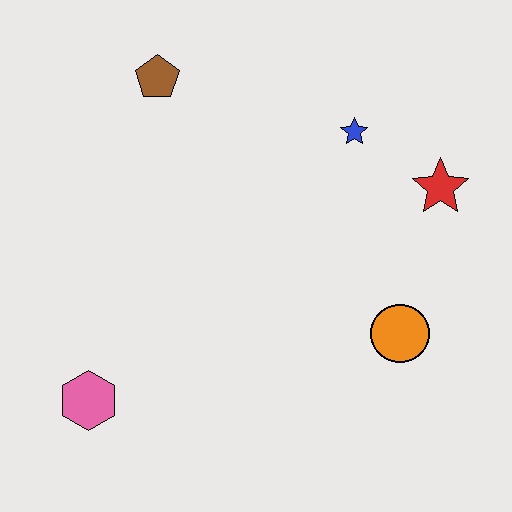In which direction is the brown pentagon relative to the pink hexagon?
The brown pentagon is above the pink hexagon.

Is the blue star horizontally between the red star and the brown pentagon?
Yes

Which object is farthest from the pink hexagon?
The red star is farthest from the pink hexagon.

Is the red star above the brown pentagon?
No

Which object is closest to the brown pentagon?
The blue star is closest to the brown pentagon.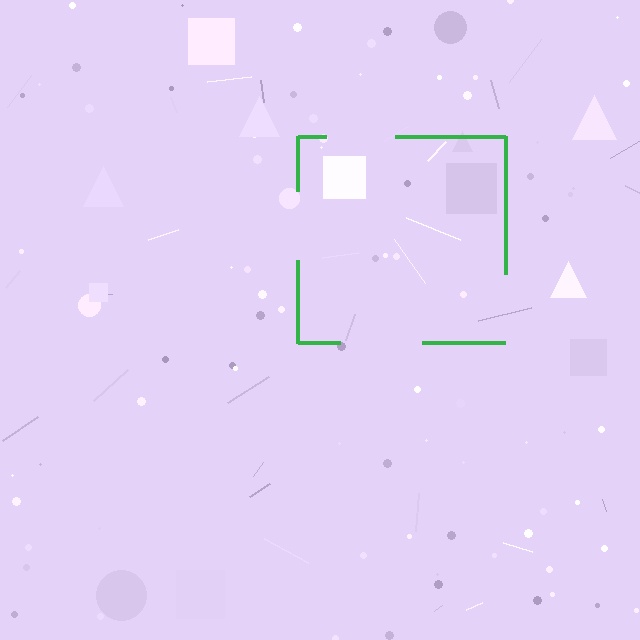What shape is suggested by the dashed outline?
The dashed outline suggests a square.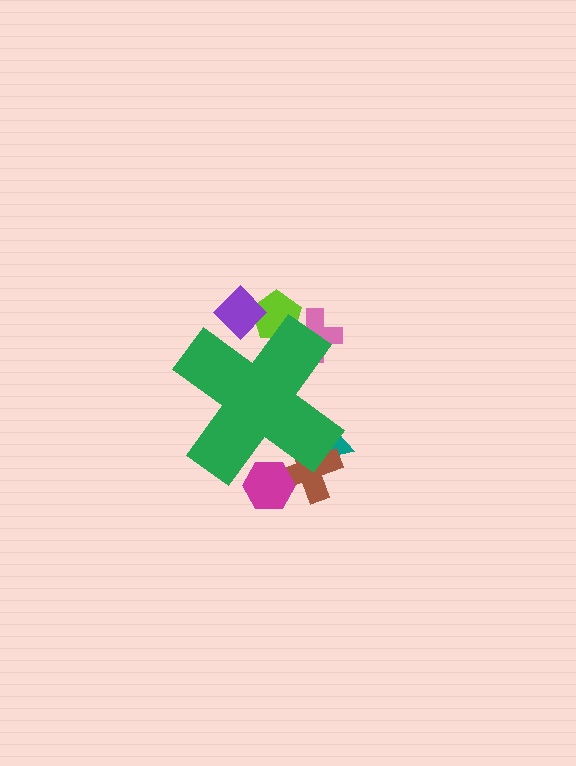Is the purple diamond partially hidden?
Yes, the purple diamond is partially hidden behind the green cross.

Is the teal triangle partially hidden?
Yes, the teal triangle is partially hidden behind the green cross.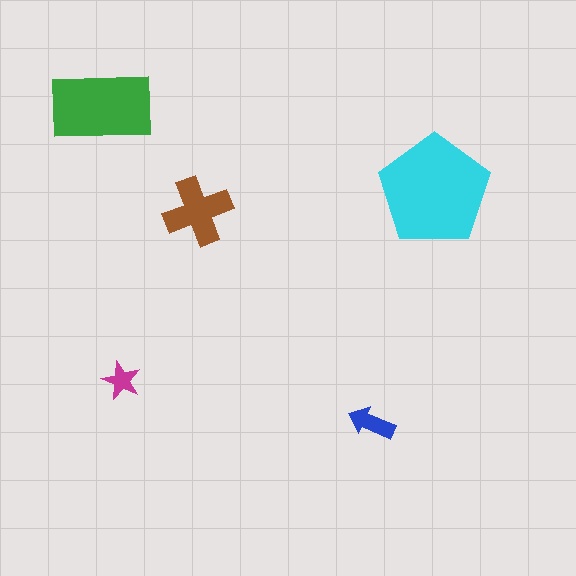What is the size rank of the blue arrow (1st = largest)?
4th.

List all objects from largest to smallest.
The cyan pentagon, the green rectangle, the brown cross, the blue arrow, the magenta star.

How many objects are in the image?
There are 5 objects in the image.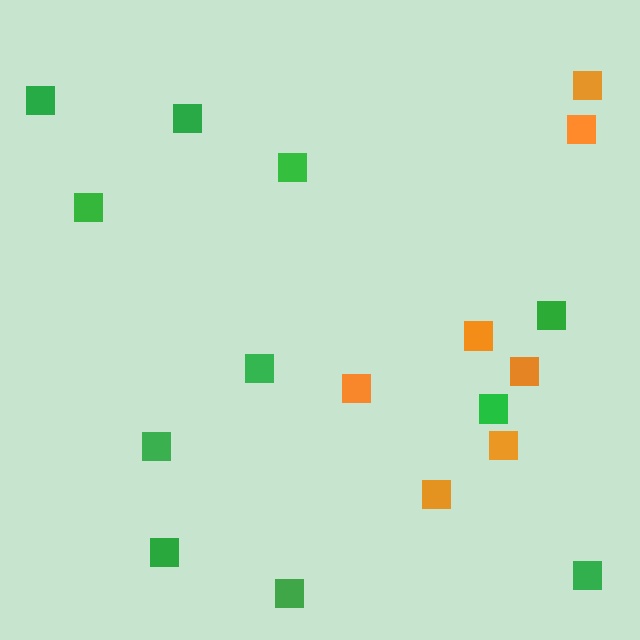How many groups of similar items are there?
There are 2 groups: one group of green squares (11) and one group of orange squares (7).